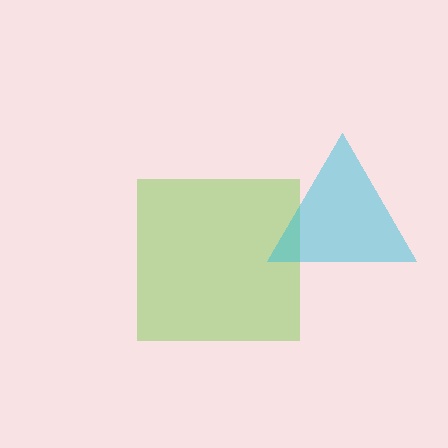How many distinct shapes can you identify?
There are 2 distinct shapes: a lime square, a cyan triangle.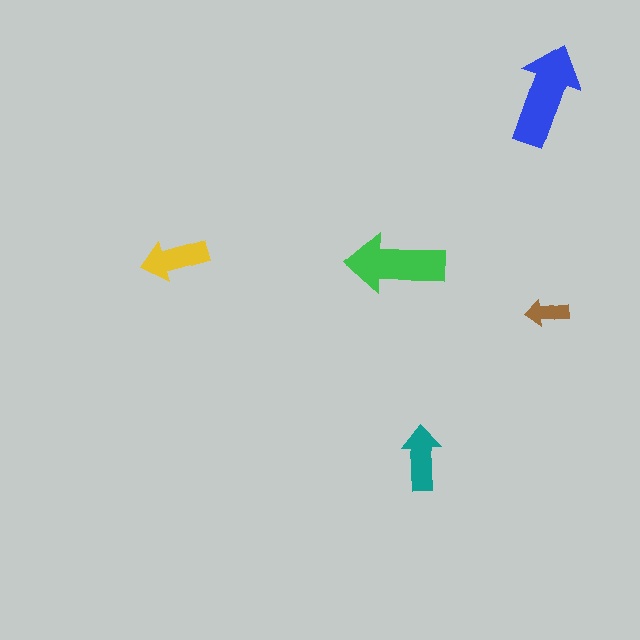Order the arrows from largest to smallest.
the blue one, the green one, the yellow one, the teal one, the brown one.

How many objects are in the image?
There are 5 objects in the image.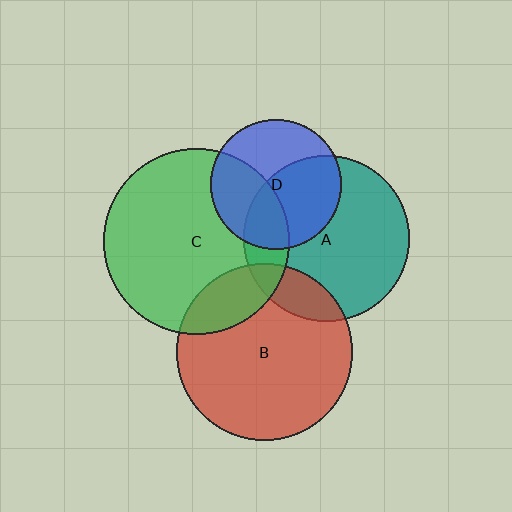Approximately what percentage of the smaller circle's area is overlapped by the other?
Approximately 50%.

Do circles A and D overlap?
Yes.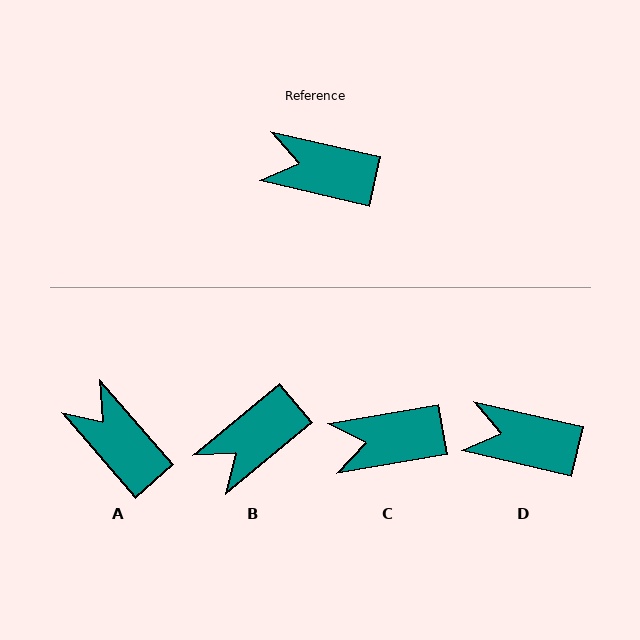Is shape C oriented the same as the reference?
No, it is off by about 23 degrees.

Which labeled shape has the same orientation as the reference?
D.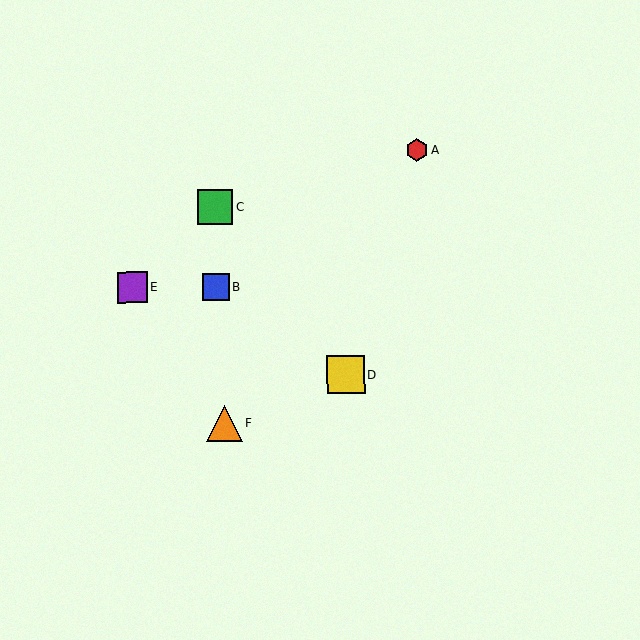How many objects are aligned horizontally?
2 objects (B, E) are aligned horizontally.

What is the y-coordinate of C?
Object C is at y≈207.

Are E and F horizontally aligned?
No, E is at y≈287 and F is at y≈423.